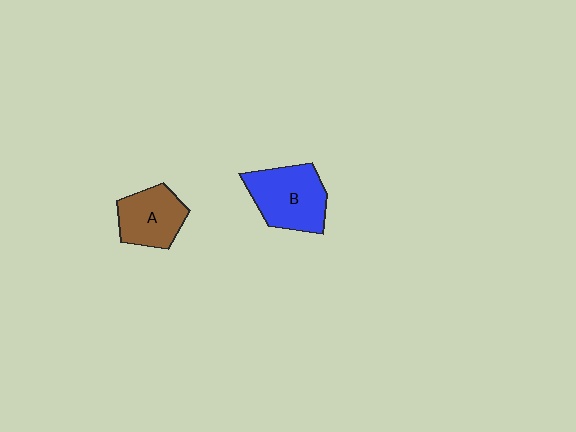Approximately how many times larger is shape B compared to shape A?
Approximately 1.3 times.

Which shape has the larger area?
Shape B (blue).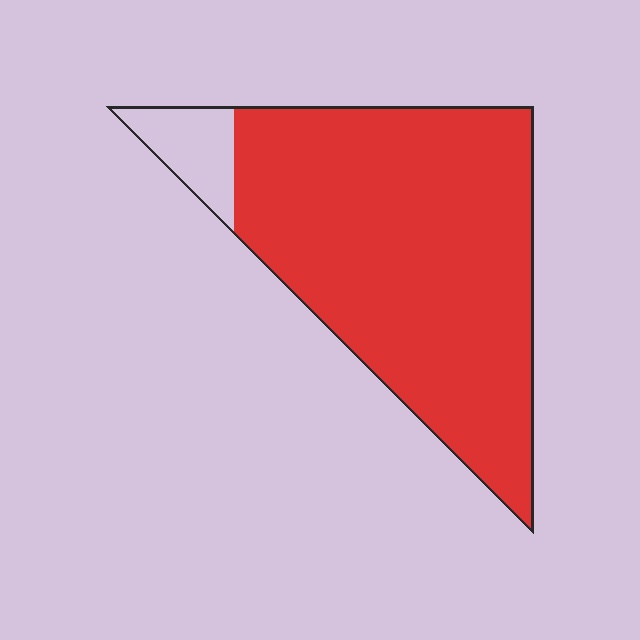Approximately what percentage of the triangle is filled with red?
Approximately 90%.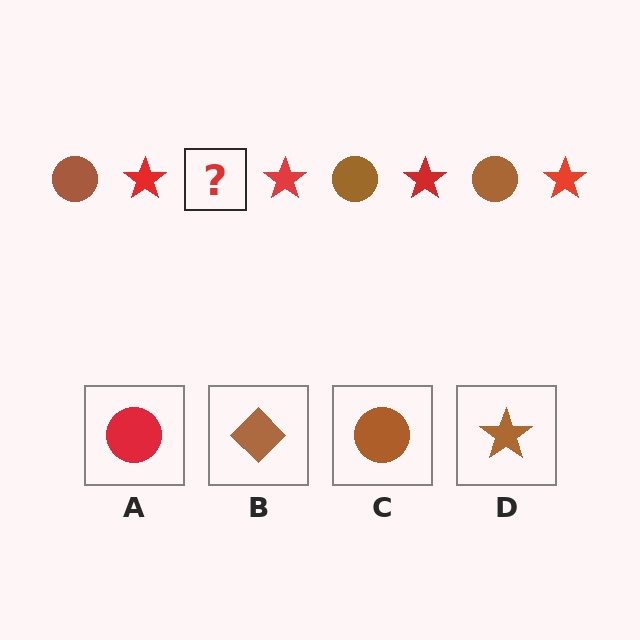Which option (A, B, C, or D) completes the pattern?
C.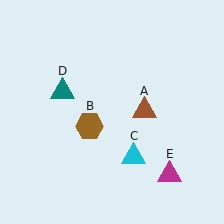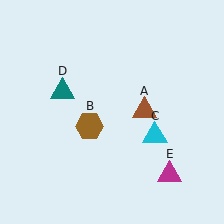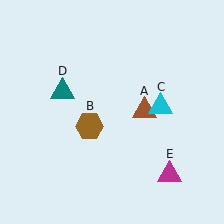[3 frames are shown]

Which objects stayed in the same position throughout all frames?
Brown triangle (object A) and brown hexagon (object B) and teal triangle (object D) and magenta triangle (object E) remained stationary.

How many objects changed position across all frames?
1 object changed position: cyan triangle (object C).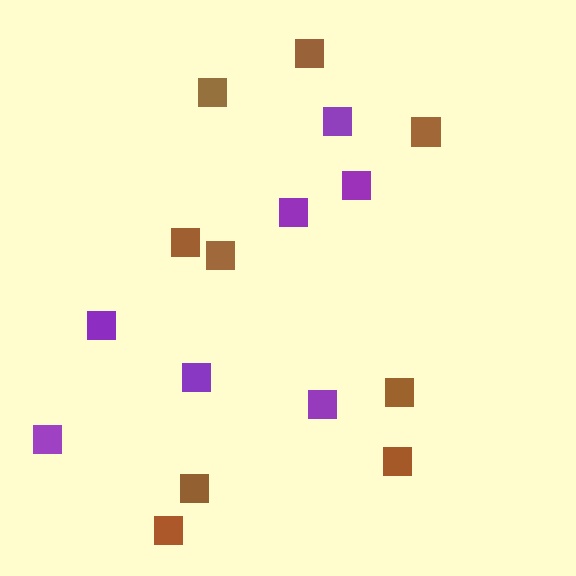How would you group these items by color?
There are 2 groups: one group of brown squares (9) and one group of purple squares (7).